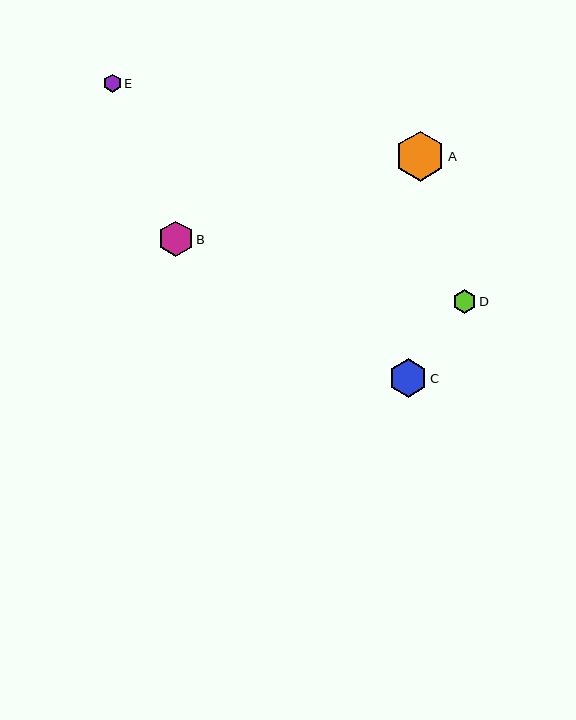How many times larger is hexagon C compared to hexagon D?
Hexagon C is approximately 1.7 times the size of hexagon D.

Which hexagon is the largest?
Hexagon A is the largest with a size of approximately 50 pixels.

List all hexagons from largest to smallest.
From largest to smallest: A, C, B, D, E.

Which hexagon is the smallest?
Hexagon E is the smallest with a size of approximately 18 pixels.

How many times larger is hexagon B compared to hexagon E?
Hexagon B is approximately 2.0 times the size of hexagon E.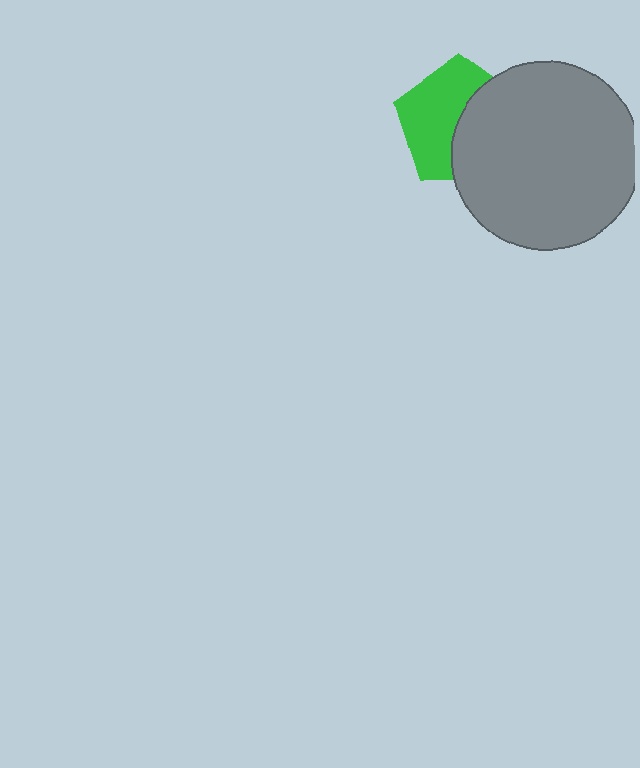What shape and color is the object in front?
The object in front is a gray circle.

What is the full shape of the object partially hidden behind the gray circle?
The partially hidden object is a green pentagon.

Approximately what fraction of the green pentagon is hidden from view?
Roughly 47% of the green pentagon is hidden behind the gray circle.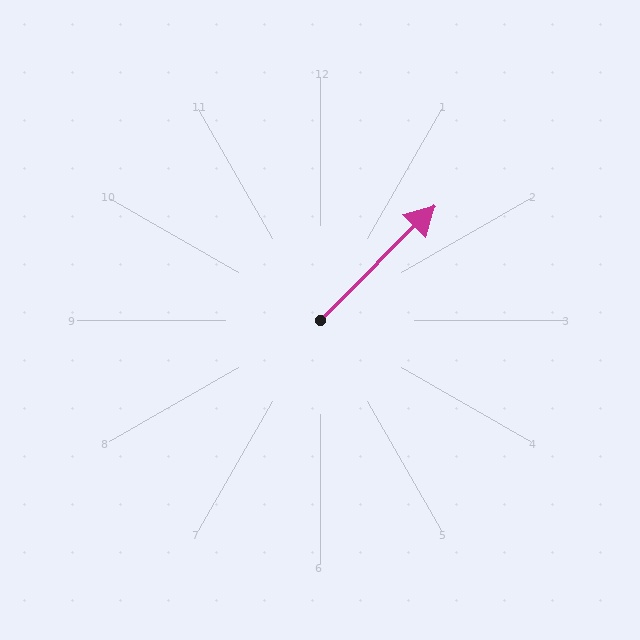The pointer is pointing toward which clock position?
Roughly 1 o'clock.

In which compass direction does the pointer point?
Northeast.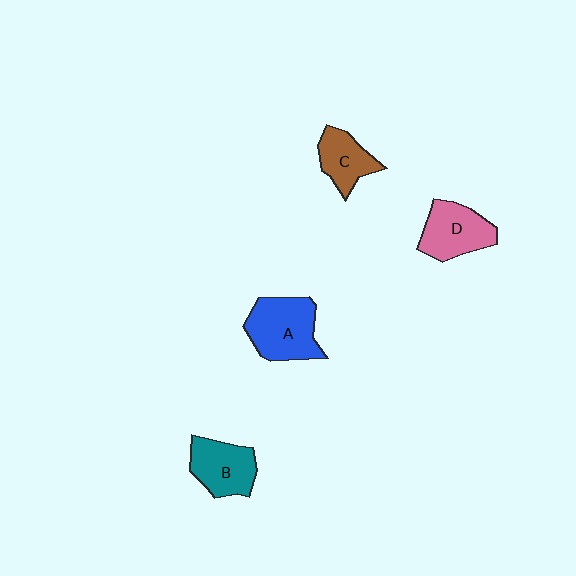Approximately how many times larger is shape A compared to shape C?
Approximately 1.6 times.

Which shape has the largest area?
Shape A (blue).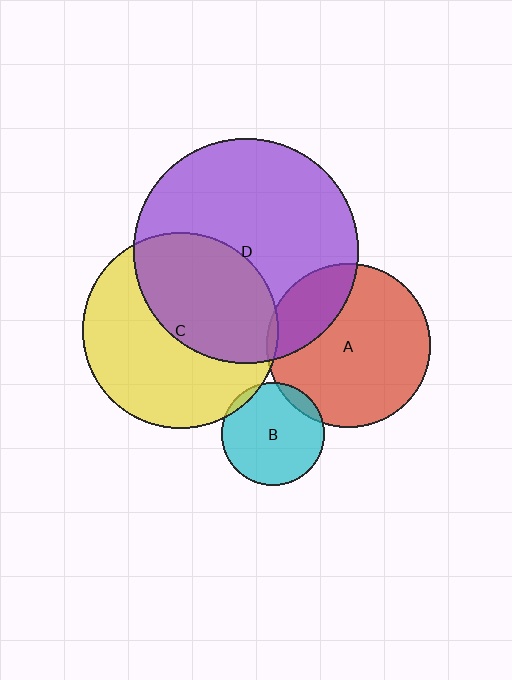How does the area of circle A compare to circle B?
Approximately 2.5 times.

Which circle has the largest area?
Circle D (purple).